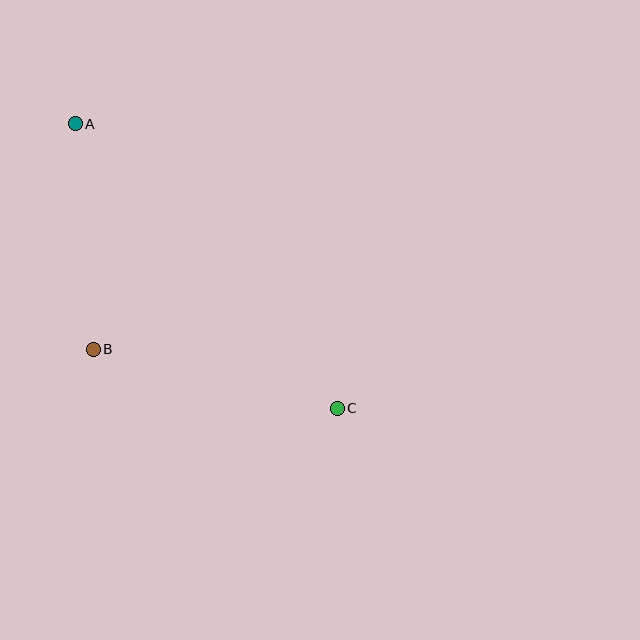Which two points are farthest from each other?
Points A and C are farthest from each other.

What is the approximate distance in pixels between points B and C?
The distance between B and C is approximately 251 pixels.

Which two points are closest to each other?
Points A and B are closest to each other.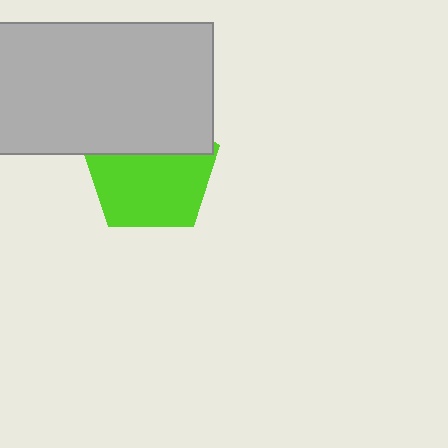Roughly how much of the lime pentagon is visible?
About half of it is visible (roughly 62%).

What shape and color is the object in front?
The object in front is a light gray rectangle.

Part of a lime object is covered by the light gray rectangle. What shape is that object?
It is a pentagon.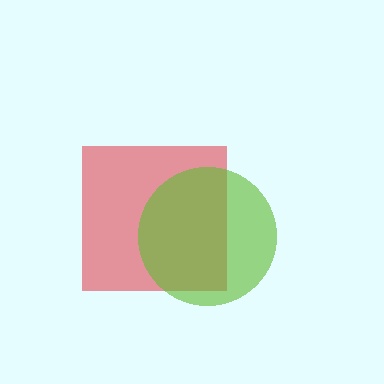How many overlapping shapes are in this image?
There are 2 overlapping shapes in the image.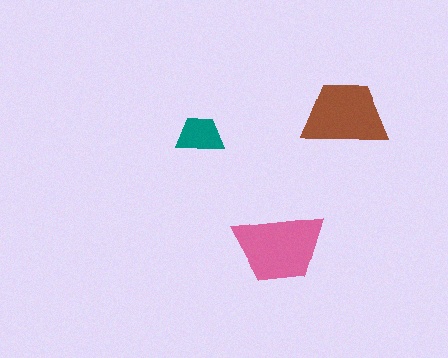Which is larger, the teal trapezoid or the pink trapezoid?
The pink one.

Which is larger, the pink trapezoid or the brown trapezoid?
The pink one.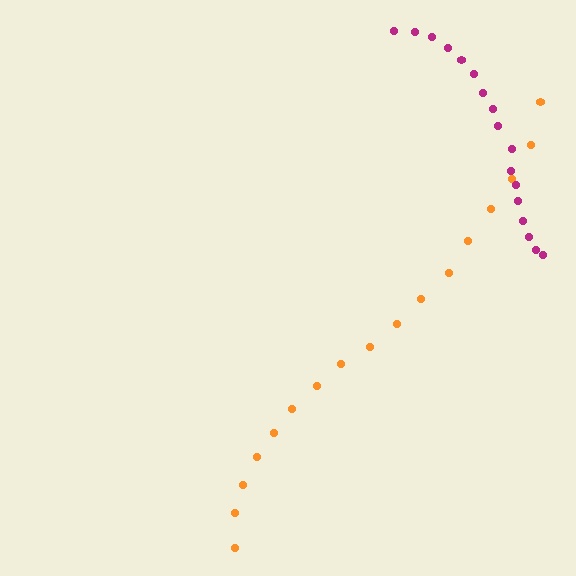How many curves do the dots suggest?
There are 2 distinct paths.